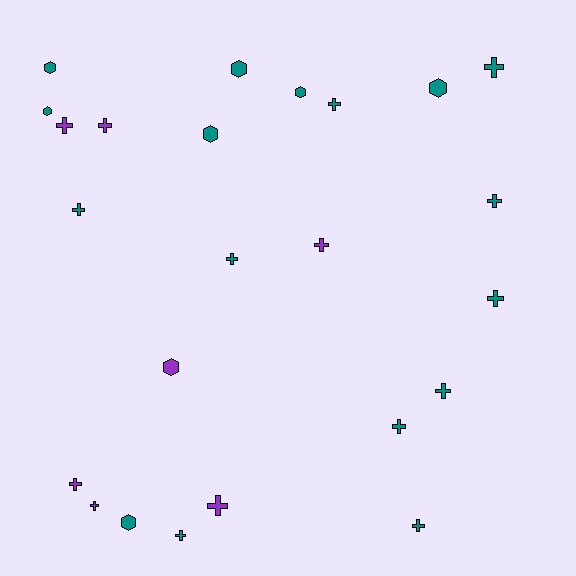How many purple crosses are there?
There are 6 purple crosses.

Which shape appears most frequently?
Cross, with 16 objects.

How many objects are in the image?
There are 24 objects.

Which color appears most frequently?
Teal, with 17 objects.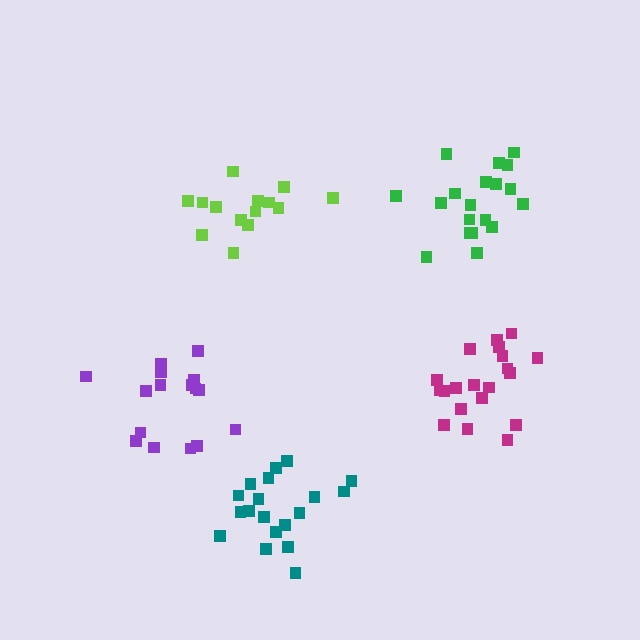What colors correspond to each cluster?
The clusters are colored: green, purple, teal, magenta, lime.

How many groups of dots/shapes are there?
There are 5 groups.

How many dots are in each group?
Group 1: 19 dots, Group 2: 16 dots, Group 3: 19 dots, Group 4: 20 dots, Group 5: 14 dots (88 total).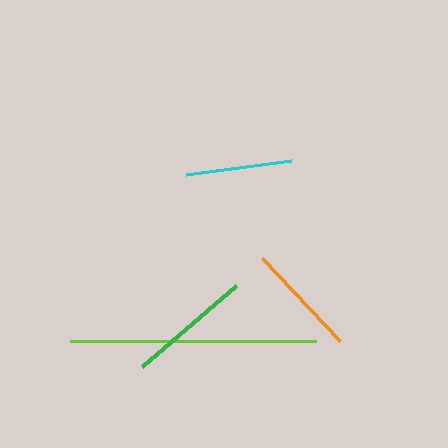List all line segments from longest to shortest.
From longest to shortest: lime, green, orange, cyan.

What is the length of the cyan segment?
The cyan segment is approximately 105 pixels long.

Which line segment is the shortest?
The cyan line is the shortest at approximately 105 pixels.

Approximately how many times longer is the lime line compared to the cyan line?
The lime line is approximately 2.3 times the length of the cyan line.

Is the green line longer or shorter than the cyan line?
The green line is longer than the cyan line.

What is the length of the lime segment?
The lime segment is approximately 245 pixels long.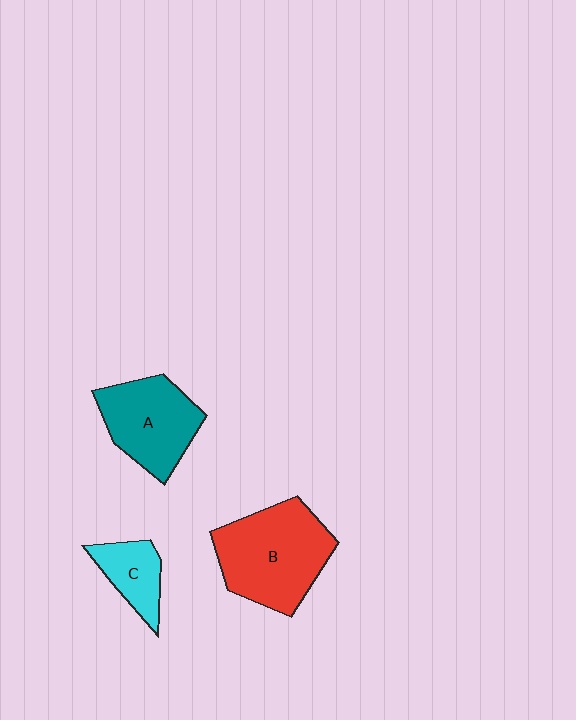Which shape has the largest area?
Shape B (red).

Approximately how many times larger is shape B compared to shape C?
Approximately 2.4 times.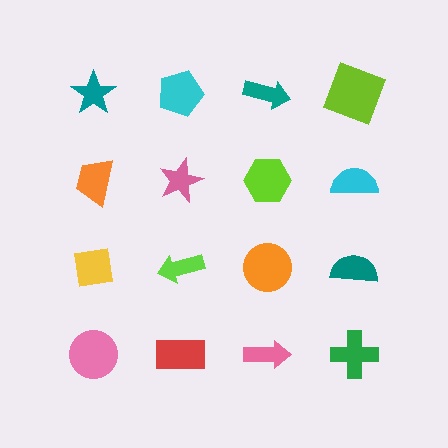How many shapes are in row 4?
4 shapes.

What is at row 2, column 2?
A pink star.